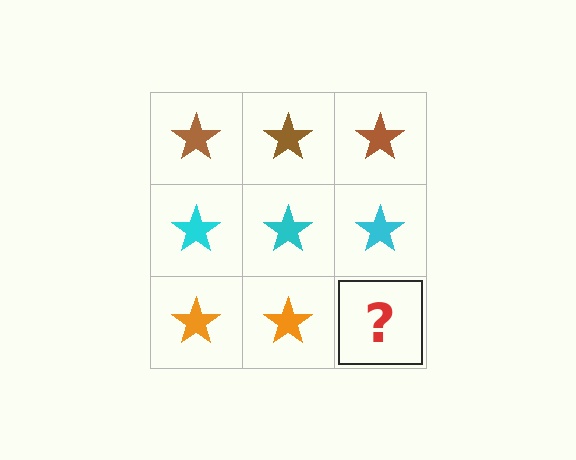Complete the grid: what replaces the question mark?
The question mark should be replaced with an orange star.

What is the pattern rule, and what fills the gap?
The rule is that each row has a consistent color. The gap should be filled with an orange star.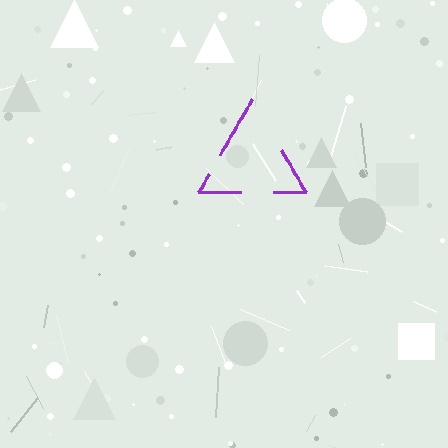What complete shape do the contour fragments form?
The contour fragments form a triangle.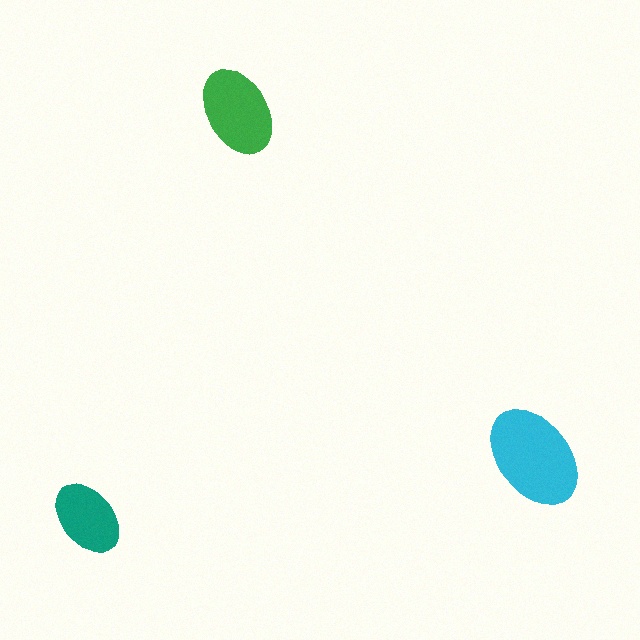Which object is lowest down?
The teal ellipse is bottommost.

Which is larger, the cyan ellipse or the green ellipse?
The cyan one.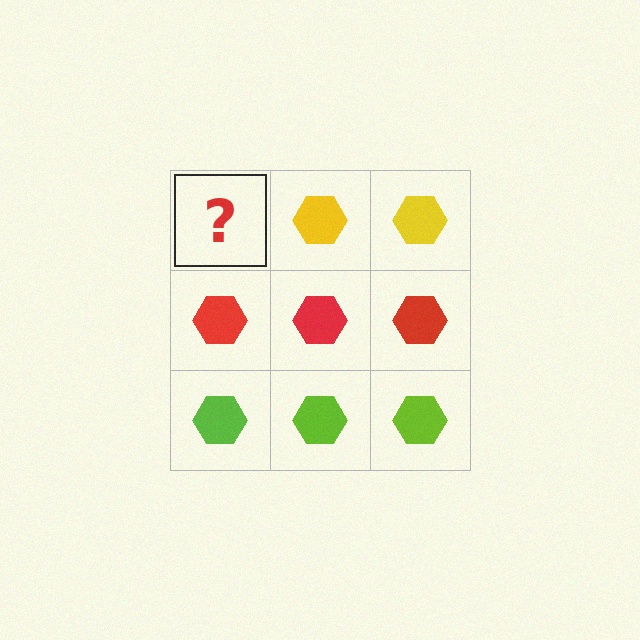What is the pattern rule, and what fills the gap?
The rule is that each row has a consistent color. The gap should be filled with a yellow hexagon.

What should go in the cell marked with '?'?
The missing cell should contain a yellow hexagon.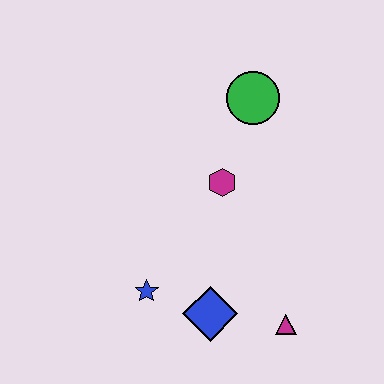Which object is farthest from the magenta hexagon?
The magenta triangle is farthest from the magenta hexagon.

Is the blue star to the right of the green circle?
No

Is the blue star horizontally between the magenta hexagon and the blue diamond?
No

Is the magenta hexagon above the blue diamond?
Yes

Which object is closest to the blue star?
The blue diamond is closest to the blue star.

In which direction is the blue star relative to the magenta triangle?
The blue star is to the left of the magenta triangle.